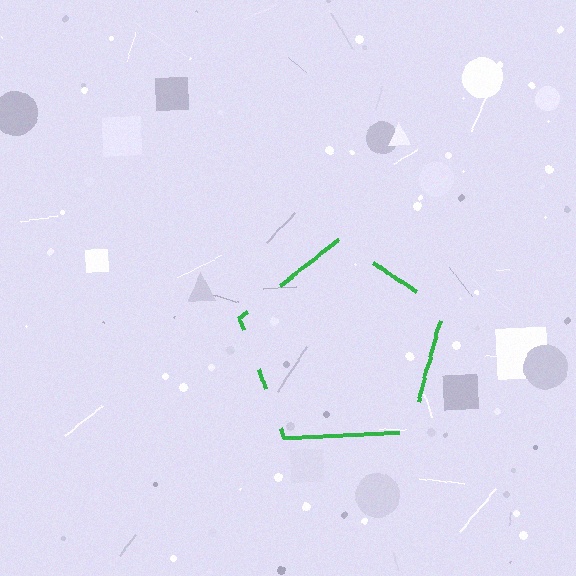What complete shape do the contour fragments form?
The contour fragments form a pentagon.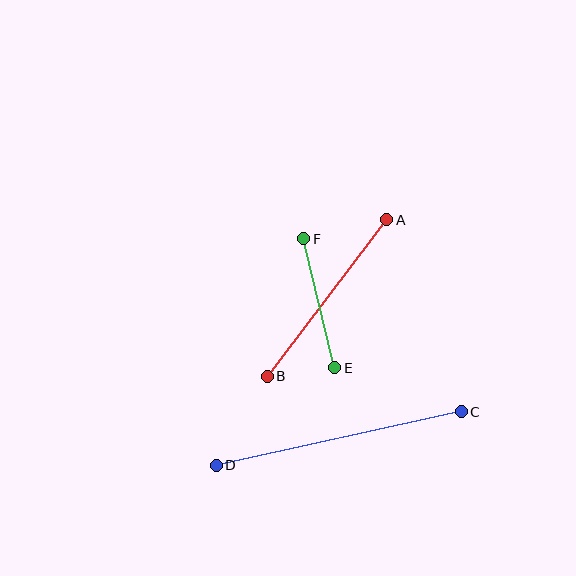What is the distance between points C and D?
The distance is approximately 251 pixels.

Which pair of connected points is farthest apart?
Points C and D are farthest apart.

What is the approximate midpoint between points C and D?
The midpoint is at approximately (339, 438) pixels.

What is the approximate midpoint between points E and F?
The midpoint is at approximately (319, 303) pixels.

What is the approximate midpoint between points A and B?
The midpoint is at approximately (327, 298) pixels.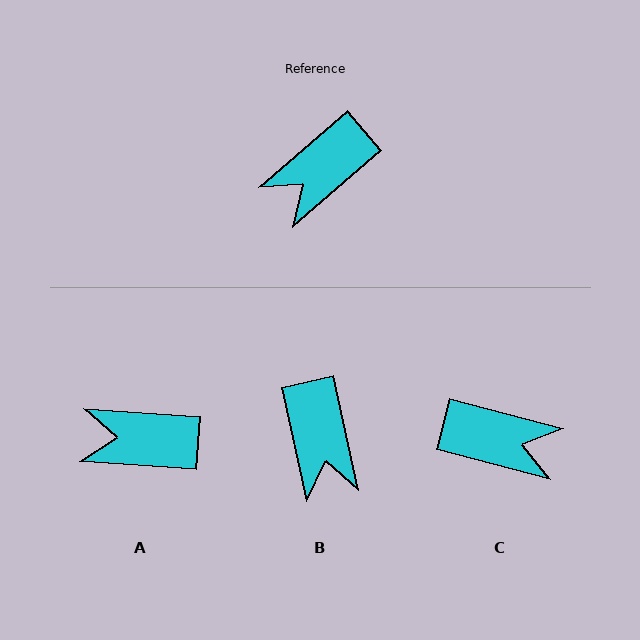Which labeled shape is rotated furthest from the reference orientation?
C, about 124 degrees away.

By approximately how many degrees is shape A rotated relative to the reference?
Approximately 45 degrees clockwise.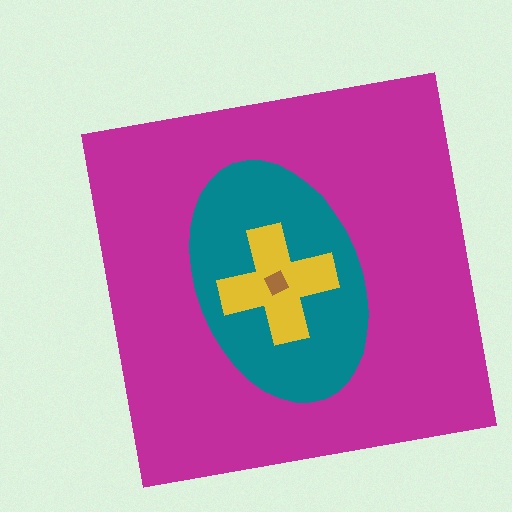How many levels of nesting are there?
4.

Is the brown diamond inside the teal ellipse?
Yes.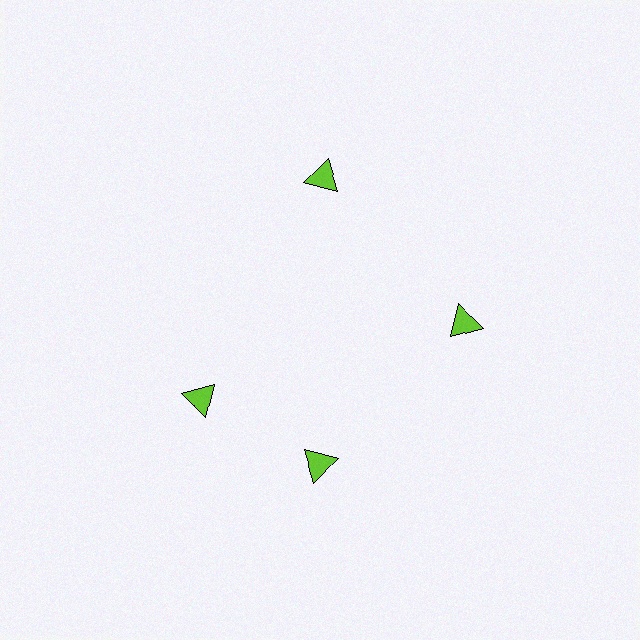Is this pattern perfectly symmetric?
No. The 4 lime triangles are arranged in a ring, but one element near the 9 o'clock position is rotated out of alignment along the ring, breaking the 4-fold rotational symmetry.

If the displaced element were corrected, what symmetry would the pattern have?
It would have 4-fold rotational symmetry — the pattern would map onto itself every 90 degrees.